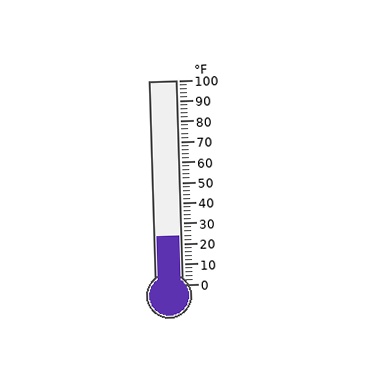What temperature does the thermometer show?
The thermometer shows approximately 24°F.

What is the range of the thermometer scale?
The thermometer scale ranges from 0°F to 100°F.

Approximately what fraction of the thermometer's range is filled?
The thermometer is filled to approximately 25% of its range.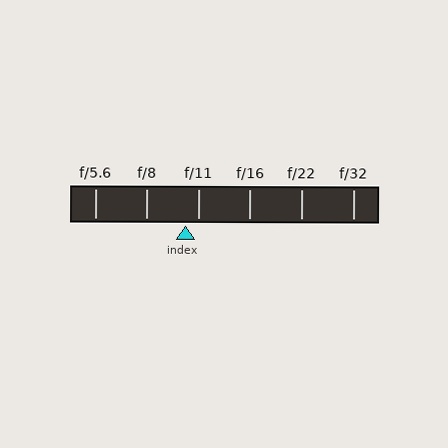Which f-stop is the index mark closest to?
The index mark is closest to f/11.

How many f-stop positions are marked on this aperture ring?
There are 6 f-stop positions marked.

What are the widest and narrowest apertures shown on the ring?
The widest aperture shown is f/5.6 and the narrowest is f/32.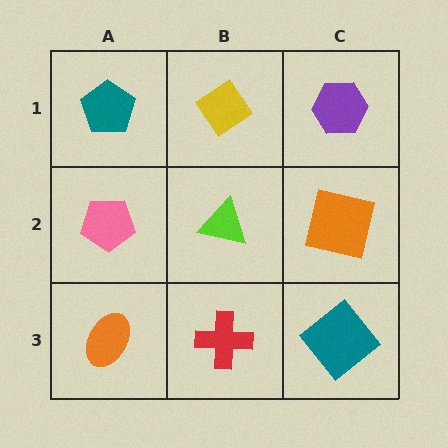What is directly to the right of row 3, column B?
A teal diamond.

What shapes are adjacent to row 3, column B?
A lime triangle (row 2, column B), an orange ellipse (row 3, column A), a teal diamond (row 3, column C).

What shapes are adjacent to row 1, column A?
A pink pentagon (row 2, column A), a yellow diamond (row 1, column B).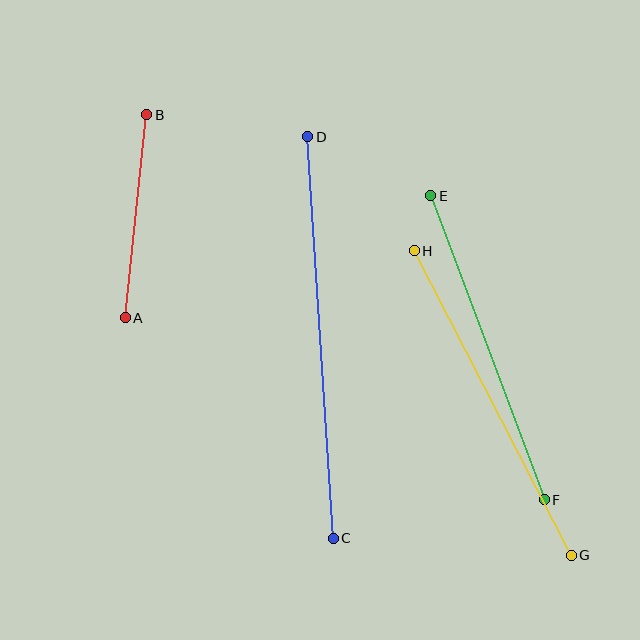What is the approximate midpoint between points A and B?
The midpoint is at approximately (136, 216) pixels.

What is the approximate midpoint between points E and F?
The midpoint is at approximately (488, 348) pixels.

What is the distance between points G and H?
The distance is approximately 343 pixels.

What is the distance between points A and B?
The distance is approximately 204 pixels.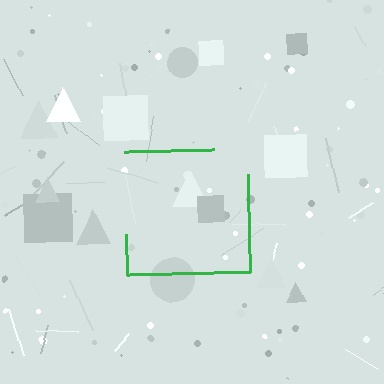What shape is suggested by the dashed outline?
The dashed outline suggests a square.